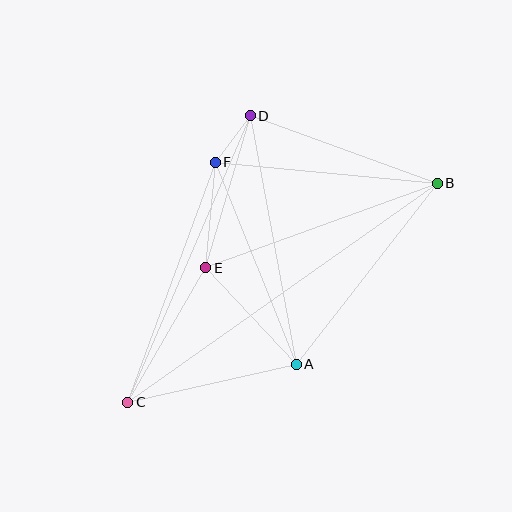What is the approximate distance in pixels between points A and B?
The distance between A and B is approximately 230 pixels.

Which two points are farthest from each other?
Points B and C are farthest from each other.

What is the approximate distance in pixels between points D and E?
The distance between D and E is approximately 158 pixels.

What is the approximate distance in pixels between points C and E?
The distance between C and E is approximately 156 pixels.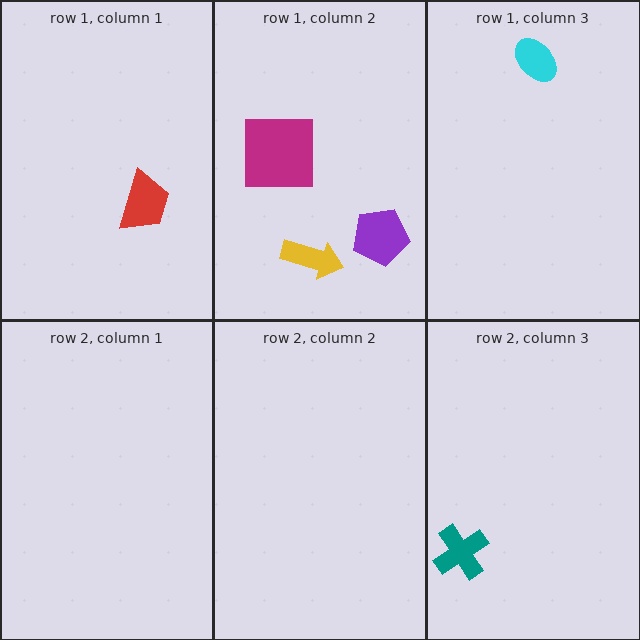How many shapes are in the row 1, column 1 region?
1.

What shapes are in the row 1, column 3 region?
The cyan ellipse.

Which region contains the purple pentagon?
The row 1, column 2 region.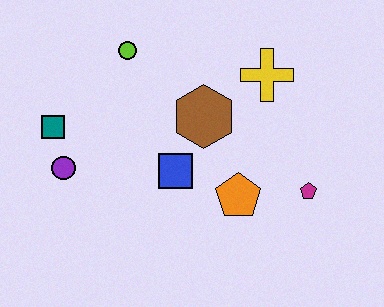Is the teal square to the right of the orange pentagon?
No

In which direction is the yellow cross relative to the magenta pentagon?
The yellow cross is above the magenta pentagon.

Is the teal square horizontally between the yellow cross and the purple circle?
No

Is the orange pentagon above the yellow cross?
No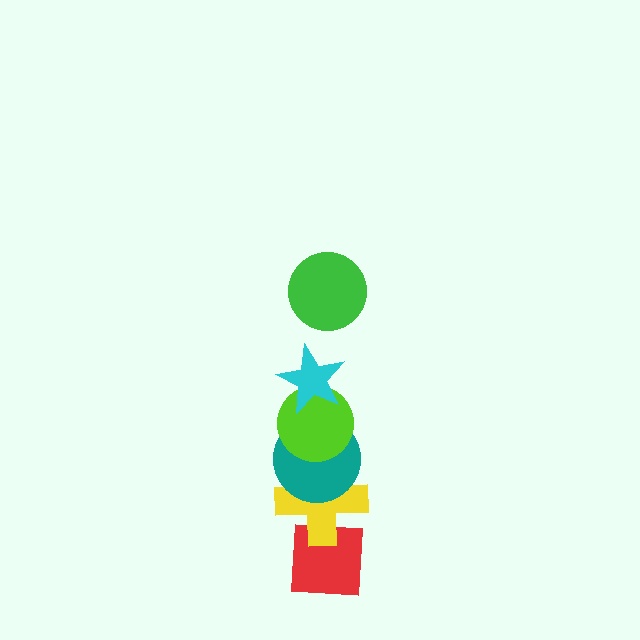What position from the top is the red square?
The red square is 6th from the top.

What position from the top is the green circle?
The green circle is 1st from the top.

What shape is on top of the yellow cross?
The teal circle is on top of the yellow cross.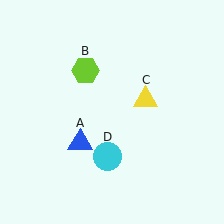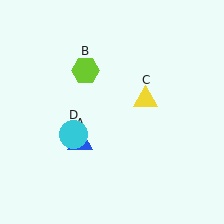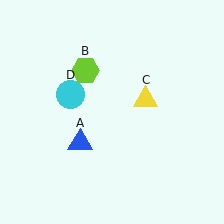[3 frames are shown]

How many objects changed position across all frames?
1 object changed position: cyan circle (object D).